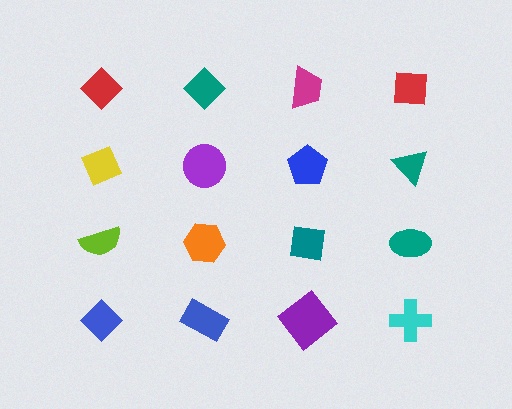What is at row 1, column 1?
A red diamond.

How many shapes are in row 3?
4 shapes.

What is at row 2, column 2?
A purple circle.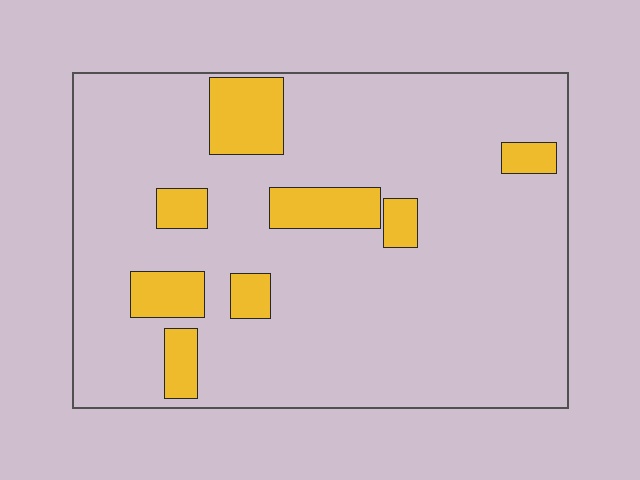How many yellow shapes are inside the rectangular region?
8.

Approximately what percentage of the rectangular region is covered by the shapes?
Approximately 15%.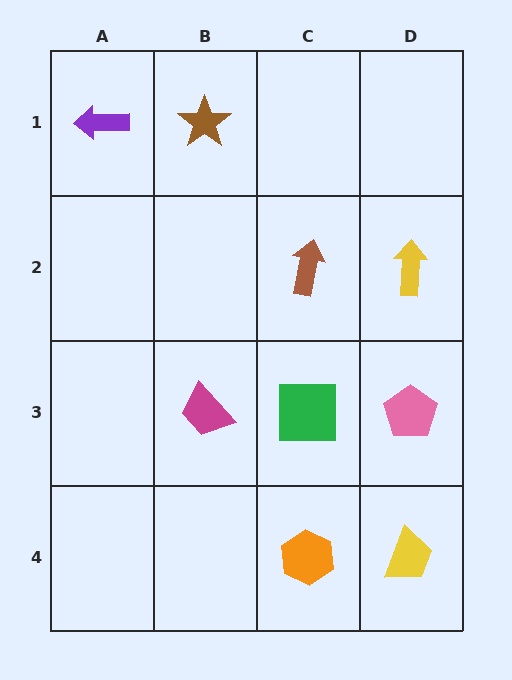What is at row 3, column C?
A green square.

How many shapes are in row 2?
2 shapes.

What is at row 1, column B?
A brown star.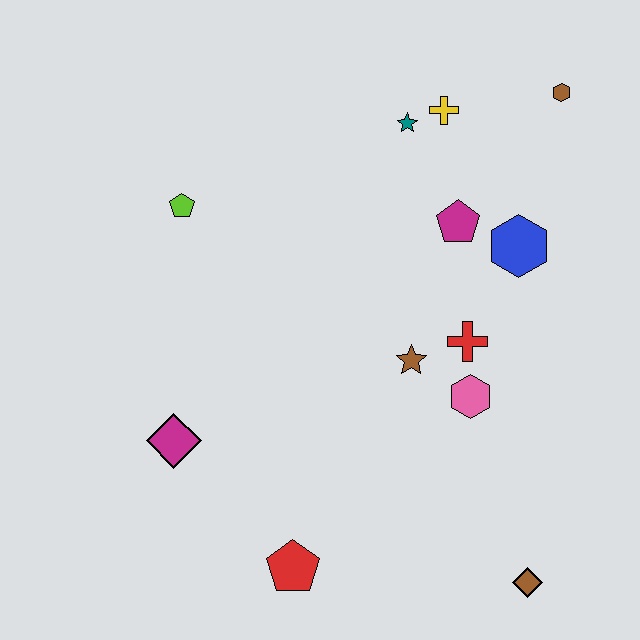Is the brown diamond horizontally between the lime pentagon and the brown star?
No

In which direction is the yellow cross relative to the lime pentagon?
The yellow cross is to the right of the lime pentagon.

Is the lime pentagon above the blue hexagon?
Yes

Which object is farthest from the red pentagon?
The brown hexagon is farthest from the red pentagon.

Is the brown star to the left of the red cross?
Yes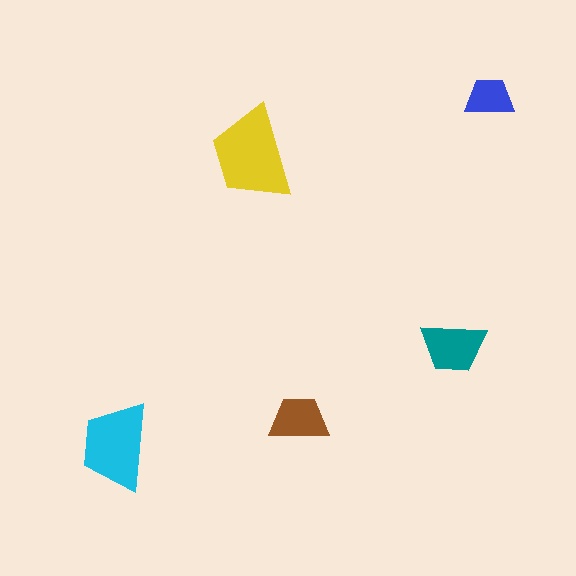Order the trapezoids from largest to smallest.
the yellow one, the cyan one, the teal one, the brown one, the blue one.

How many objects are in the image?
There are 5 objects in the image.